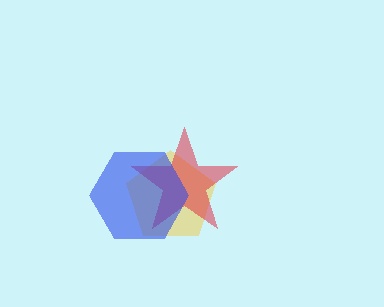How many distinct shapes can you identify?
There are 3 distinct shapes: a yellow pentagon, a red star, a blue hexagon.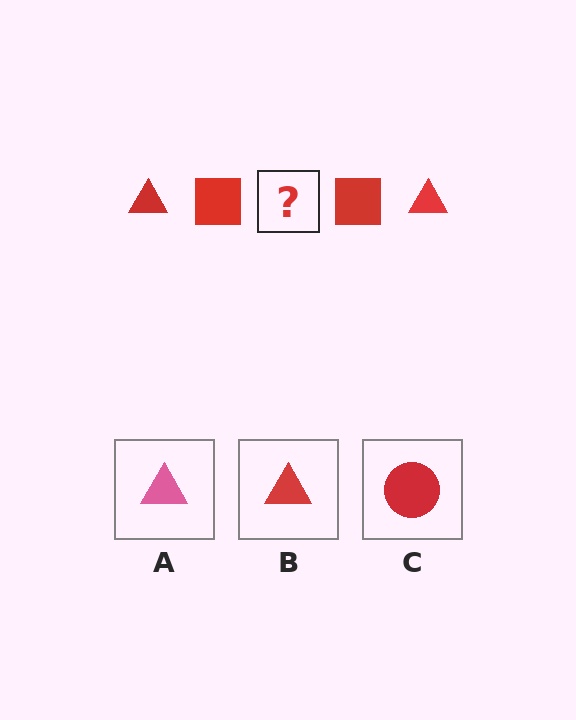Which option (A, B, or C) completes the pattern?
B.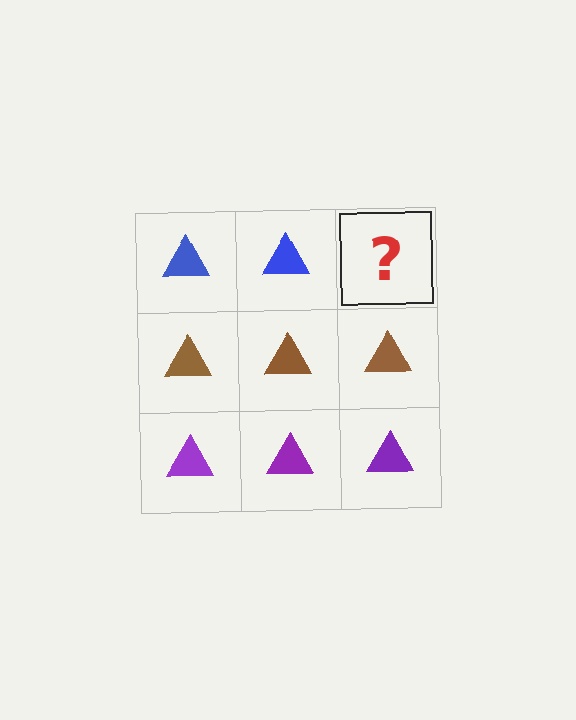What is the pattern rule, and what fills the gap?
The rule is that each row has a consistent color. The gap should be filled with a blue triangle.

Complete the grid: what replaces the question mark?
The question mark should be replaced with a blue triangle.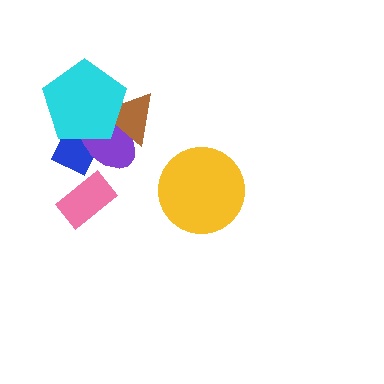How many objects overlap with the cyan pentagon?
3 objects overlap with the cyan pentagon.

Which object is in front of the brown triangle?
The cyan pentagon is in front of the brown triangle.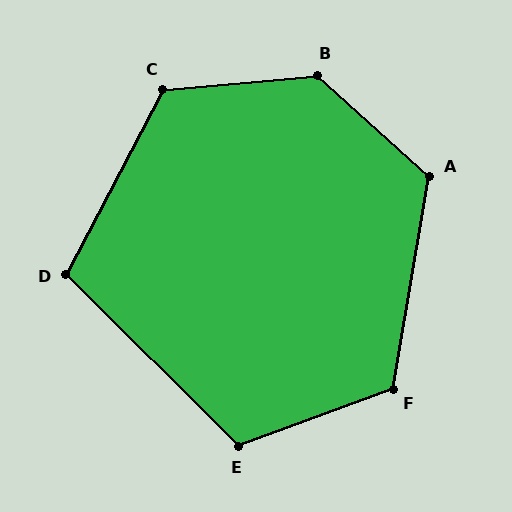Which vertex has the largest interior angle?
B, at approximately 133 degrees.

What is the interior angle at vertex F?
Approximately 120 degrees (obtuse).